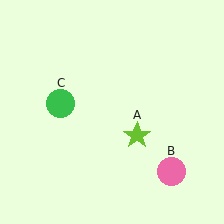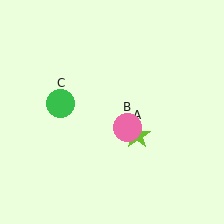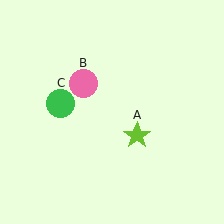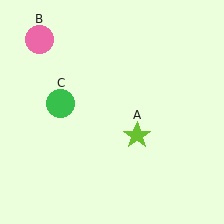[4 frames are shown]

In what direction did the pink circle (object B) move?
The pink circle (object B) moved up and to the left.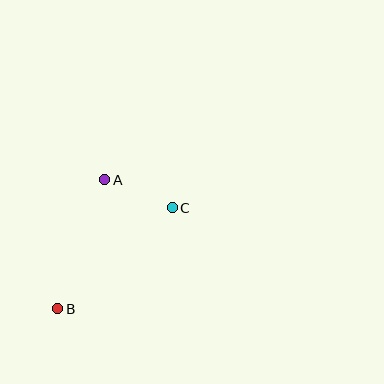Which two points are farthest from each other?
Points B and C are farthest from each other.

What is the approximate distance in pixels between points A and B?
The distance between A and B is approximately 137 pixels.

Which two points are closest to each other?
Points A and C are closest to each other.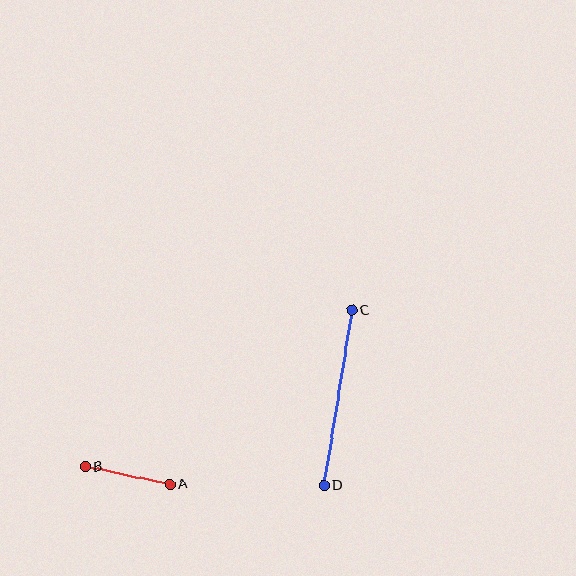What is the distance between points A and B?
The distance is approximately 87 pixels.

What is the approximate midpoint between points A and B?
The midpoint is at approximately (128, 475) pixels.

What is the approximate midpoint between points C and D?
The midpoint is at approximately (338, 398) pixels.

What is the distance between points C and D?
The distance is approximately 177 pixels.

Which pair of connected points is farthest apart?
Points C and D are farthest apart.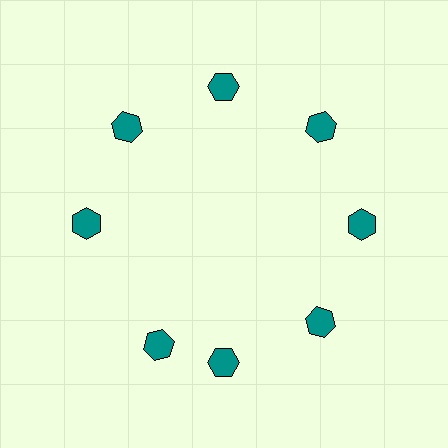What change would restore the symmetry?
The symmetry would be restored by rotating it back into even spacing with its neighbors so that all 8 hexagons sit at equal angles and equal distance from the center.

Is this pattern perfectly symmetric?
No. The 8 teal hexagons are arranged in a ring, but one element near the 8 o'clock position is rotated out of alignment along the ring, breaking the 8-fold rotational symmetry.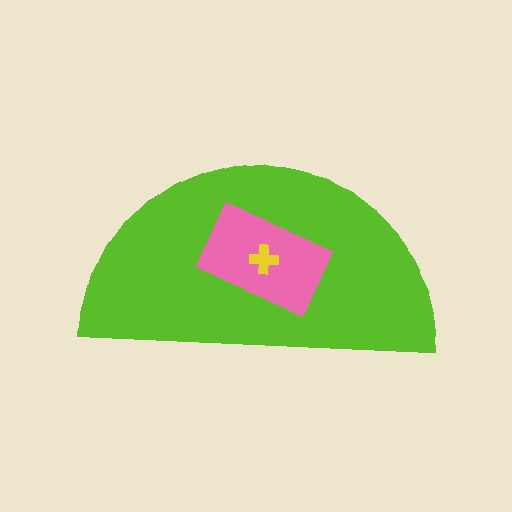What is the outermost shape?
The lime semicircle.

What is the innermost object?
The yellow cross.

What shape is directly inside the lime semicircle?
The pink rectangle.